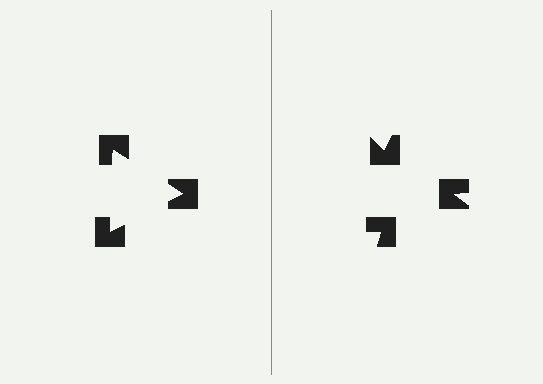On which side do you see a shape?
An illusory triangle appears on the left side. On the right side the wedge cuts are rotated, so no coherent shape forms.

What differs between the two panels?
The notched squares are positioned identically on both sides; only the wedge orientations differ. On the left they align to a triangle; on the right they are misaligned.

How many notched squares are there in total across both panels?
6 — 3 on each side.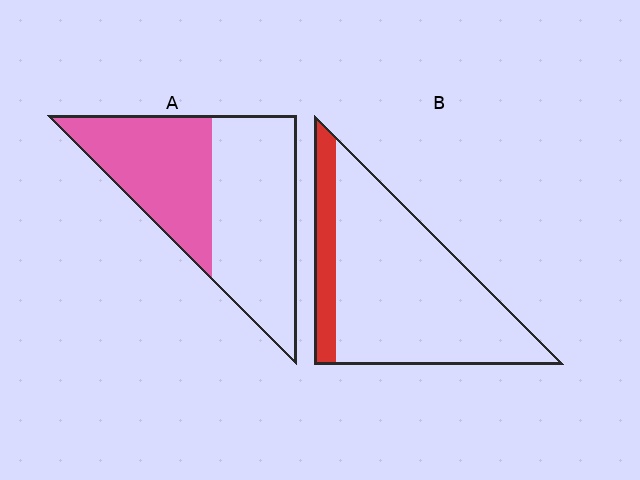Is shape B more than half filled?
No.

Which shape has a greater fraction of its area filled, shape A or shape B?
Shape A.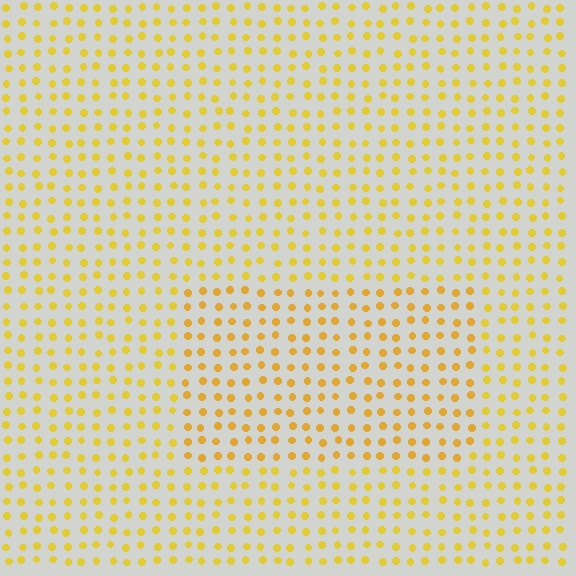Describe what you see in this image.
The image is filled with small yellow elements in a uniform arrangement. A rectangle-shaped region is visible where the elements are tinted to a slightly different hue, forming a subtle color boundary.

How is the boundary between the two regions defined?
The boundary is defined purely by a slight shift in hue (about 13 degrees). Spacing, size, and orientation are identical on both sides.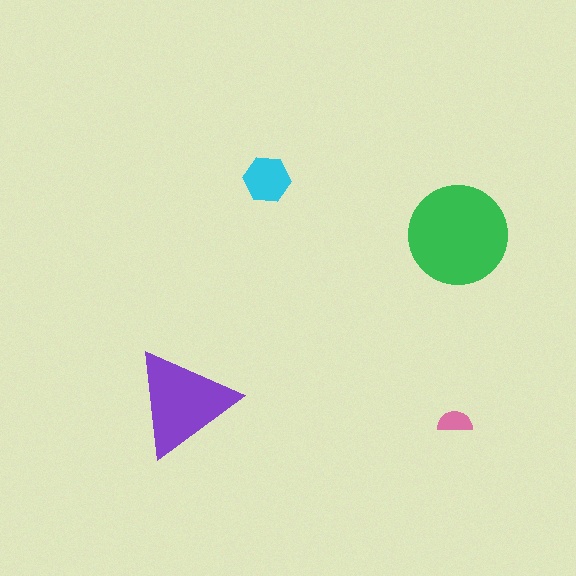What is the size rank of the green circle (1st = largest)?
1st.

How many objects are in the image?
There are 4 objects in the image.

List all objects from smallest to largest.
The pink semicircle, the cyan hexagon, the purple triangle, the green circle.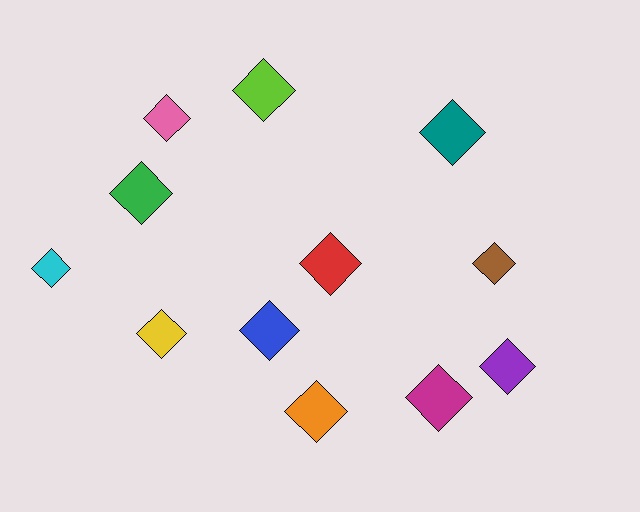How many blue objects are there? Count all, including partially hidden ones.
There is 1 blue object.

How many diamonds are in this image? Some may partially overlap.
There are 12 diamonds.